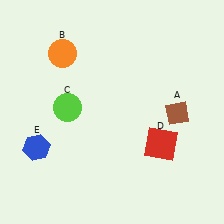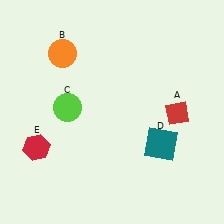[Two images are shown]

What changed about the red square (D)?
In Image 1, D is red. In Image 2, it changed to teal.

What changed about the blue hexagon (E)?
In Image 1, E is blue. In Image 2, it changed to red.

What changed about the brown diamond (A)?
In Image 1, A is brown. In Image 2, it changed to red.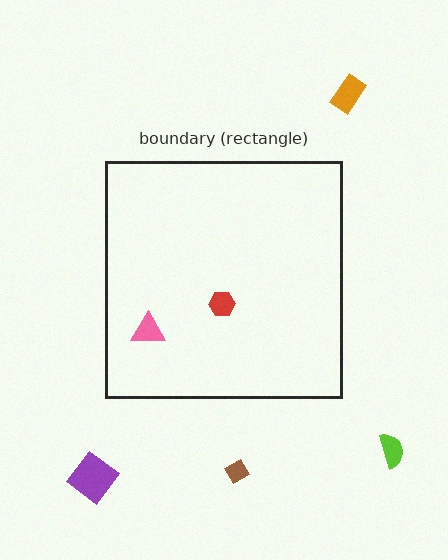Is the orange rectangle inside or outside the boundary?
Outside.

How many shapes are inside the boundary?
2 inside, 4 outside.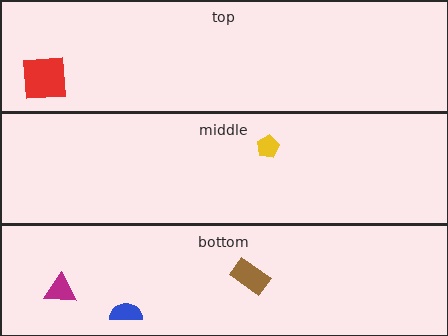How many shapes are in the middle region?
1.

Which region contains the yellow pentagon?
The middle region.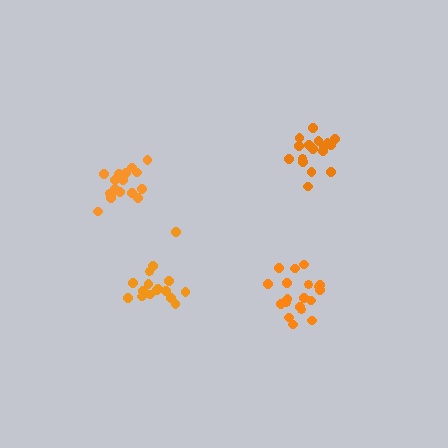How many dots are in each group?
Group 1: 16 dots, Group 2: 20 dots, Group 3: 17 dots, Group 4: 17 dots (70 total).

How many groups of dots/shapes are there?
There are 4 groups.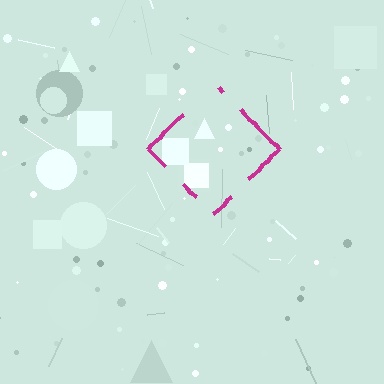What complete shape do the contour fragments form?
The contour fragments form a diamond.